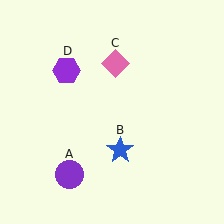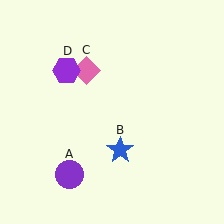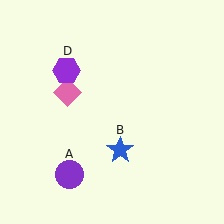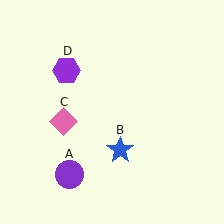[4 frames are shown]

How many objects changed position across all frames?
1 object changed position: pink diamond (object C).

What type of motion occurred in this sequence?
The pink diamond (object C) rotated counterclockwise around the center of the scene.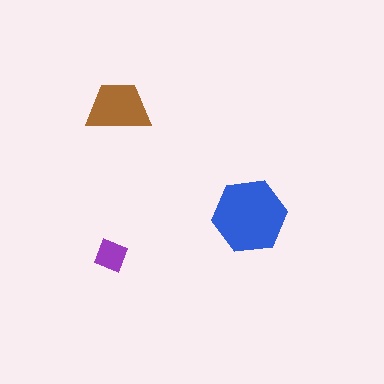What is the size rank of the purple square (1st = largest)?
3rd.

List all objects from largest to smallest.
The blue hexagon, the brown trapezoid, the purple square.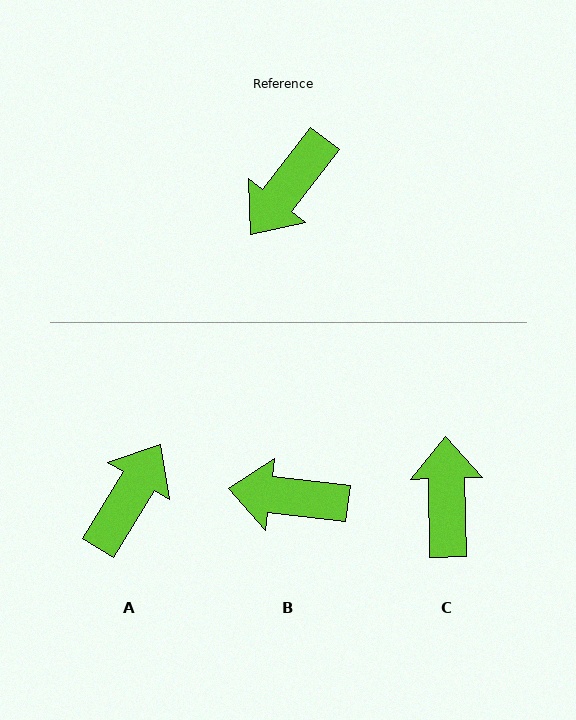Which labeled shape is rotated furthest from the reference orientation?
A, about 173 degrees away.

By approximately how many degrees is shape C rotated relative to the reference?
Approximately 141 degrees clockwise.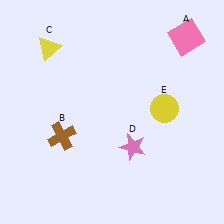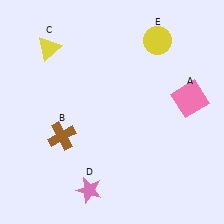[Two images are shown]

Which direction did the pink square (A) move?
The pink square (A) moved down.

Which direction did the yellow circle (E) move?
The yellow circle (E) moved up.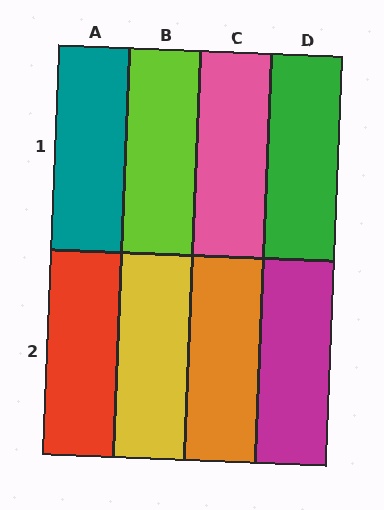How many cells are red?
1 cell is red.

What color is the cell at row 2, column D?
Magenta.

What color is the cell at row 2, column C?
Orange.